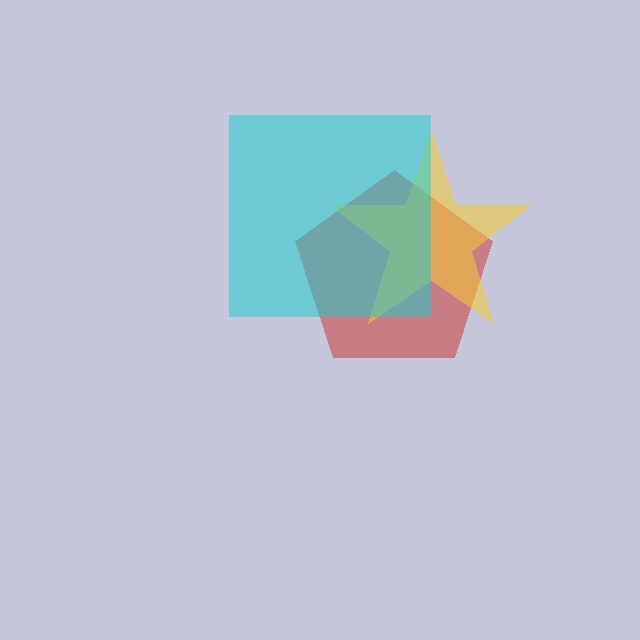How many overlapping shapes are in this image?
There are 3 overlapping shapes in the image.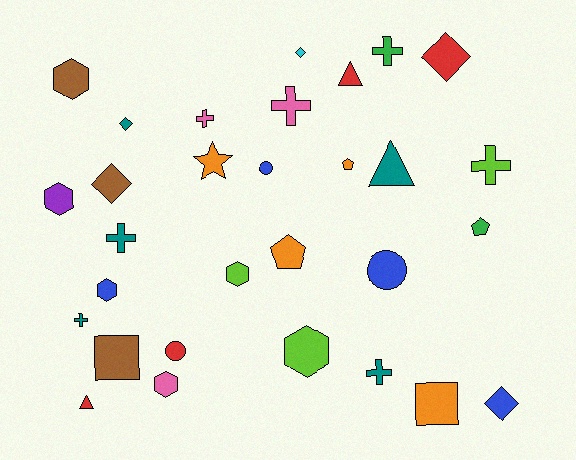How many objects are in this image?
There are 30 objects.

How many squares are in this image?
There are 2 squares.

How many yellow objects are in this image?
There are no yellow objects.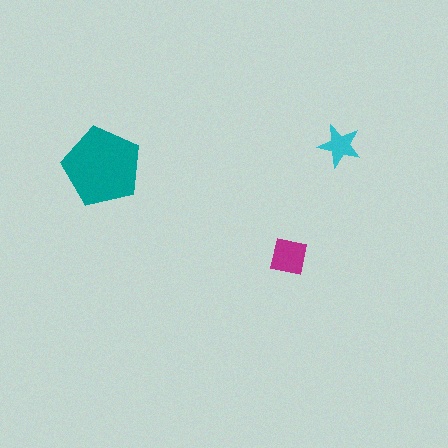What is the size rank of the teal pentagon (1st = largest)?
1st.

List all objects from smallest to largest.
The cyan star, the magenta square, the teal pentagon.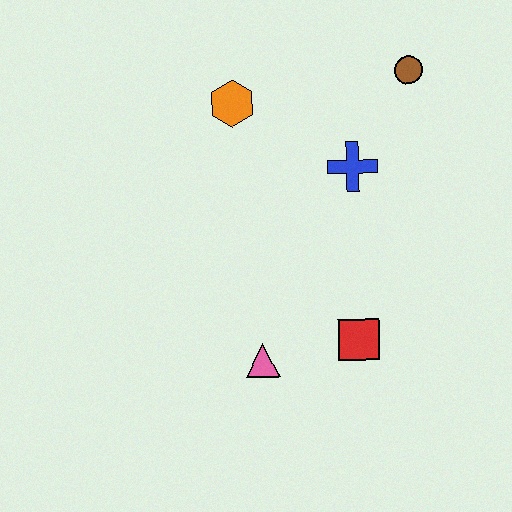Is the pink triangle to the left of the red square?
Yes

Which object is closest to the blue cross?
The brown circle is closest to the blue cross.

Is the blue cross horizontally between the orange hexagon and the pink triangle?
No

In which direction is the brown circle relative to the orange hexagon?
The brown circle is to the right of the orange hexagon.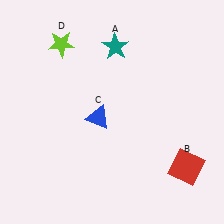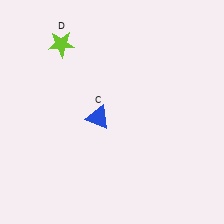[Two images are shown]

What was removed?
The teal star (A), the red square (B) were removed in Image 2.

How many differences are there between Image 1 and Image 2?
There are 2 differences between the two images.